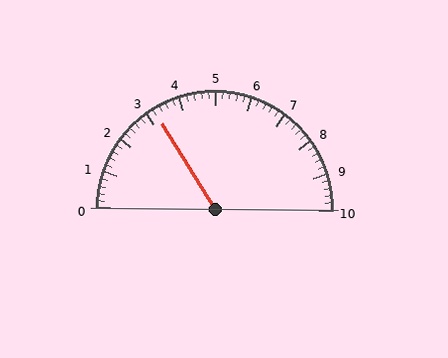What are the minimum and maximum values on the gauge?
The gauge ranges from 0 to 10.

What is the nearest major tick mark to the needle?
The nearest major tick mark is 3.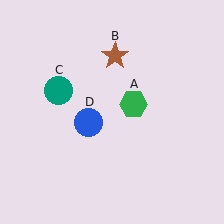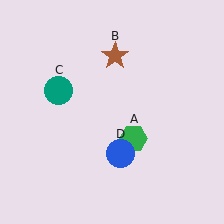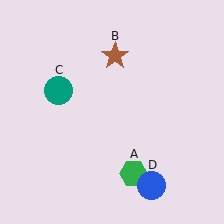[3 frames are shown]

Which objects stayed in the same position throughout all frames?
Brown star (object B) and teal circle (object C) remained stationary.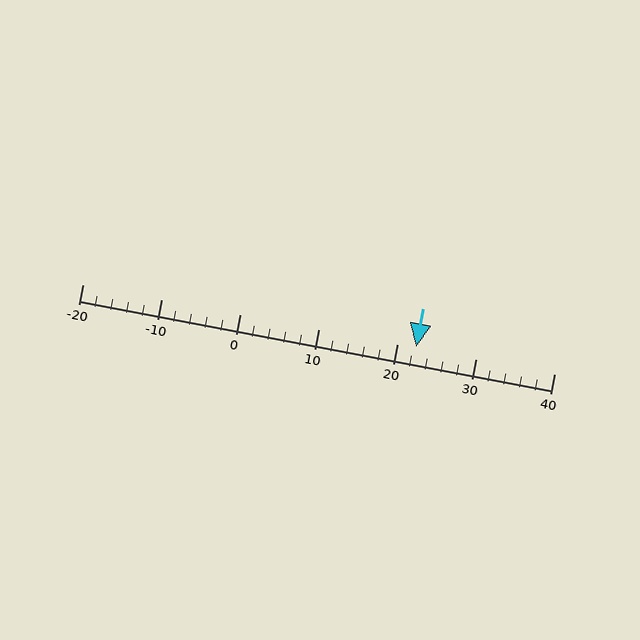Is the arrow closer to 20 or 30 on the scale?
The arrow is closer to 20.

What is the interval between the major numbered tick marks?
The major tick marks are spaced 10 units apart.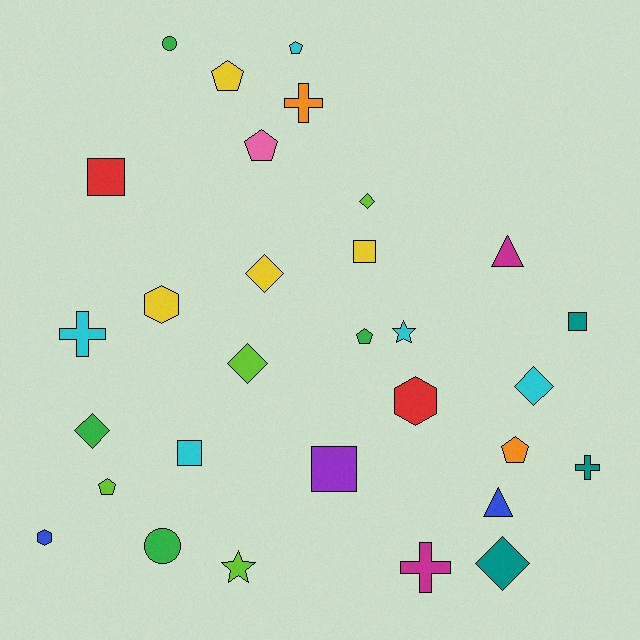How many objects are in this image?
There are 30 objects.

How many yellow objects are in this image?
There are 4 yellow objects.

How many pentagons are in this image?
There are 6 pentagons.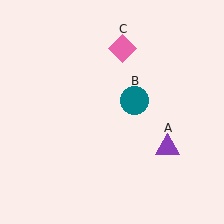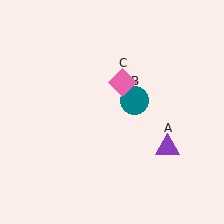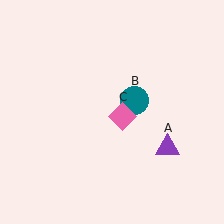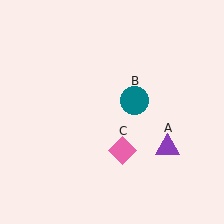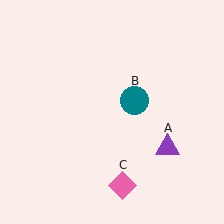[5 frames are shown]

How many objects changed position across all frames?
1 object changed position: pink diamond (object C).